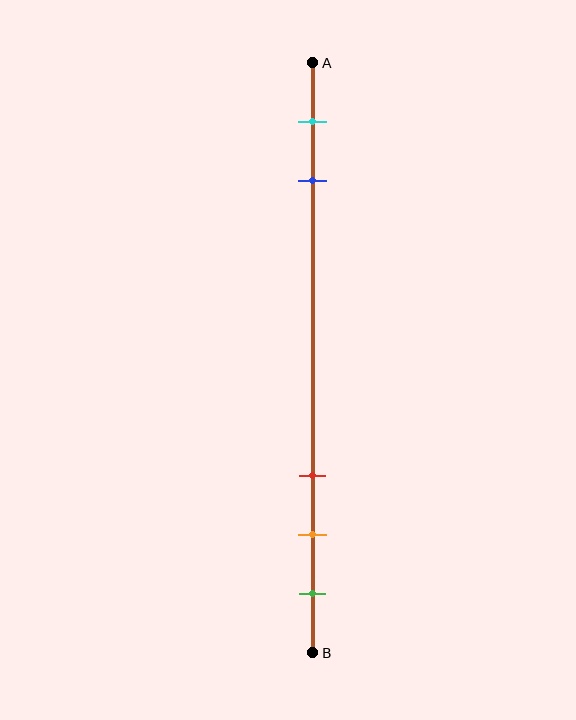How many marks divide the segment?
There are 5 marks dividing the segment.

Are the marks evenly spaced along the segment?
No, the marks are not evenly spaced.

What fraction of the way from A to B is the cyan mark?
The cyan mark is approximately 10% (0.1) of the way from A to B.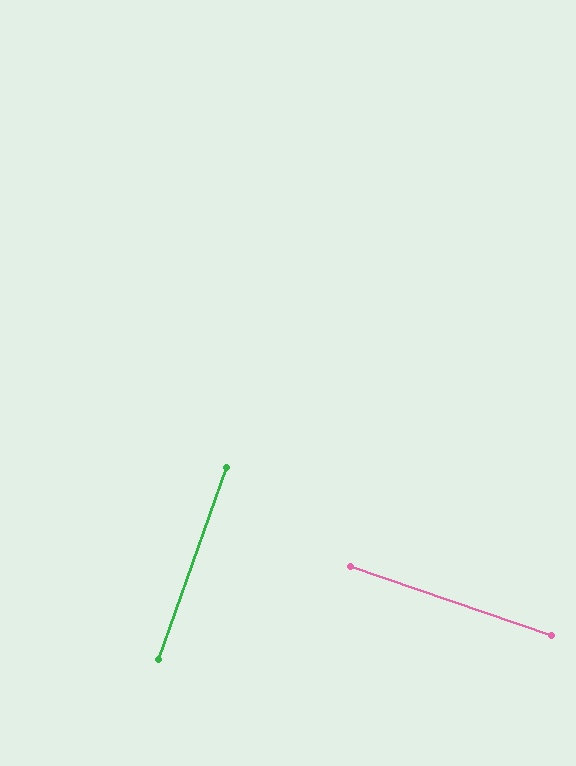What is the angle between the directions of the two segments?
Approximately 90 degrees.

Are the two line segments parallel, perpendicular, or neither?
Perpendicular — they meet at approximately 90°.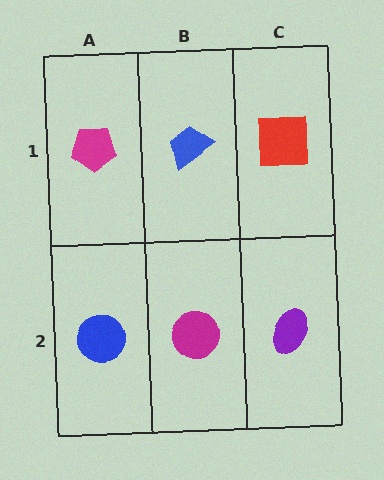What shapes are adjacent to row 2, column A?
A magenta pentagon (row 1, column A), a magenta circle (row 2, column B).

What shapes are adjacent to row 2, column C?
A red square (row 1, column C), a magenta circle (row 2, column B).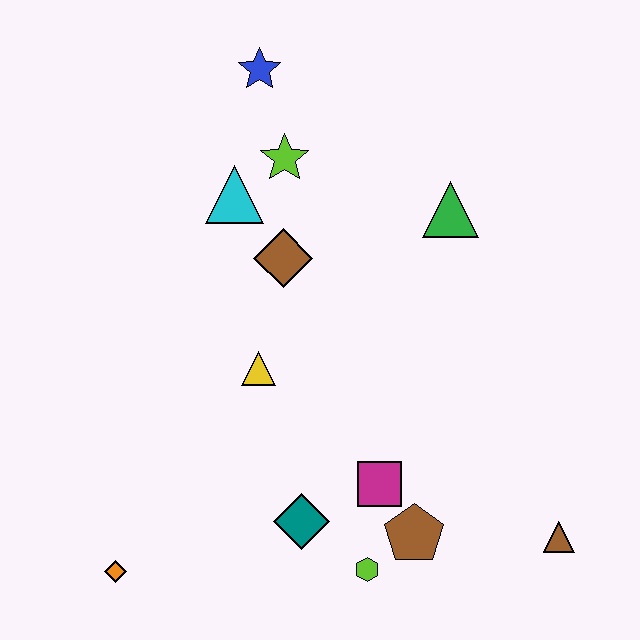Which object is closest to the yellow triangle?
The brown diamond is closest to the yellow triangle.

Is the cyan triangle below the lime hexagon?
No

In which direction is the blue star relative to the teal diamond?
The blue star is above the teal diamond.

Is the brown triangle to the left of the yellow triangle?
No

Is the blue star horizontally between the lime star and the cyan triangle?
Yes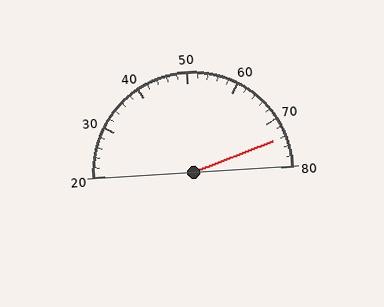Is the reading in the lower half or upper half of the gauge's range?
The reading is in the upper half of the range (20 to 80).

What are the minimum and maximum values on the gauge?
The gauge ranges from 20 to 80.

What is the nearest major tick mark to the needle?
The nearest major tick mark is 70.